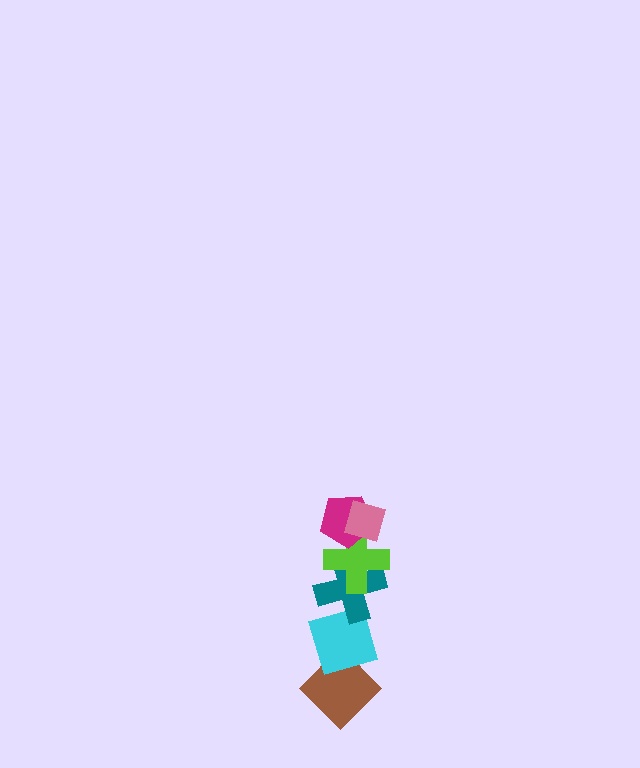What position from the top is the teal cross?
The teal cross is 4th from the top.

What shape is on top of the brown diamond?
The cyan diamond is on top of the brown diamond.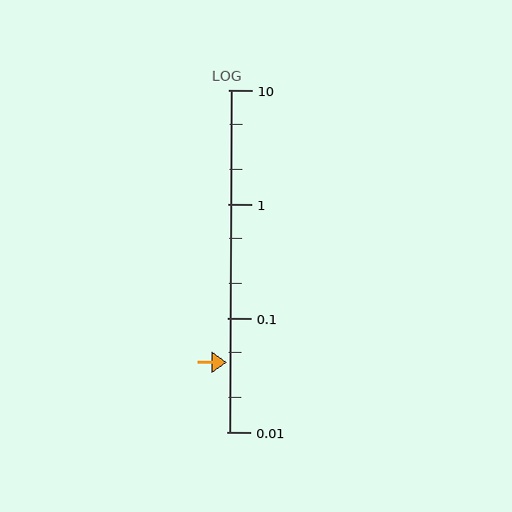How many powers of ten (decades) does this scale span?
The scale spans 3 decades, from 0.01 to 10.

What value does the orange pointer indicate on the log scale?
The pointer indicates approximately 0.041.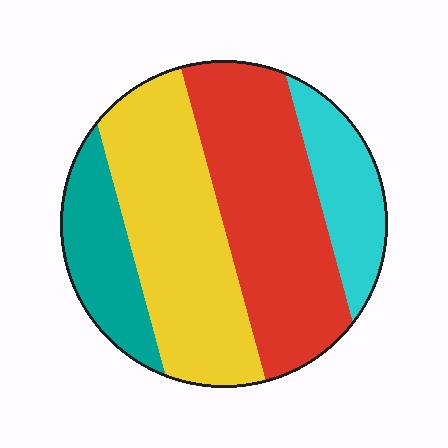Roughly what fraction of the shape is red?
Red takes up about three eighths (3/8) of the shape.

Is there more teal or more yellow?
Yellow.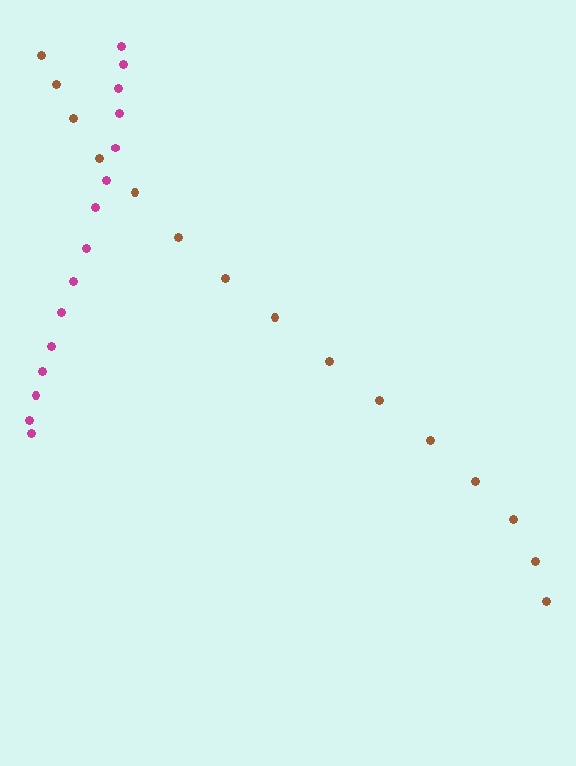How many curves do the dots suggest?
There are 2 distinct paths.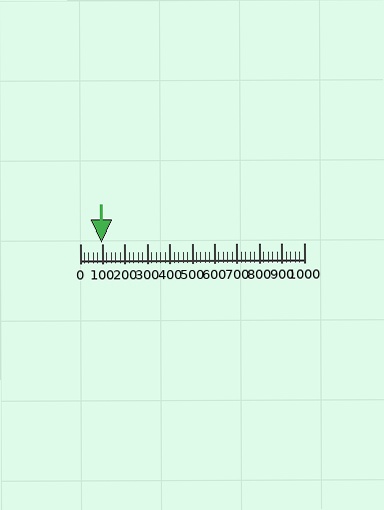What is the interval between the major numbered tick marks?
The major tick marks are spaced 100 units apart.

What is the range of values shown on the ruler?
The ruler shows values from 0 to 1000.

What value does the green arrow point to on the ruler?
The green arrow points to approximately 97.